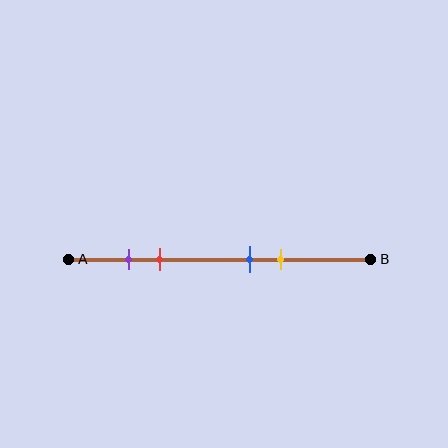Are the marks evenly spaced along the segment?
No, the marks are not evenly spaced.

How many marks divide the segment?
There are 4 marks dividing the segment.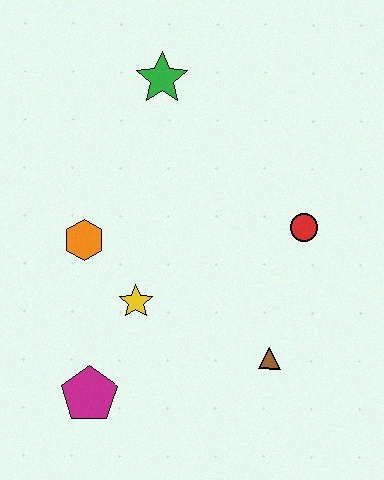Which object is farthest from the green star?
The magenta pentagon is farthest from the green star.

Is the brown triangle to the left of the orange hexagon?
No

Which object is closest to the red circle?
The brown triangle is closest to the red circle.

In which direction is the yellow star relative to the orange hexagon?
The yellow star is below the orange hexagon.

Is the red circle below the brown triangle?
No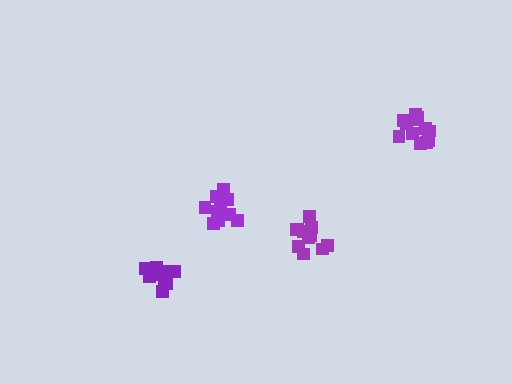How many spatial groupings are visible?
There are 4 spatial groupings.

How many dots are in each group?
Group 1: 10 dots, Group 2: 11 dots, Group 3: 12 dots, Group 4: 12 dots (45 total).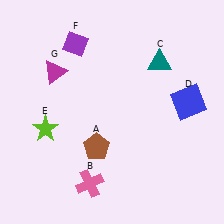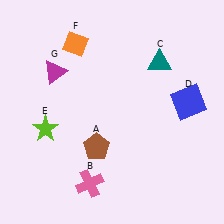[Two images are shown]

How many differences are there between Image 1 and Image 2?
There is 1 difference between the two images.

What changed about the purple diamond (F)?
In Image 1, F is purple. In Image 2, it changed to orange.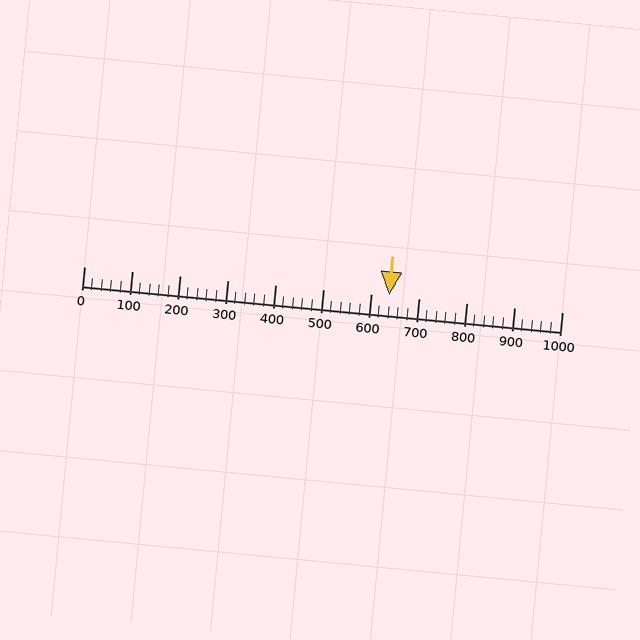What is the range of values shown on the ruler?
The ruler shows values from 0 to 1000.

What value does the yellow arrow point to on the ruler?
The yellow arrow points to approximately 639.